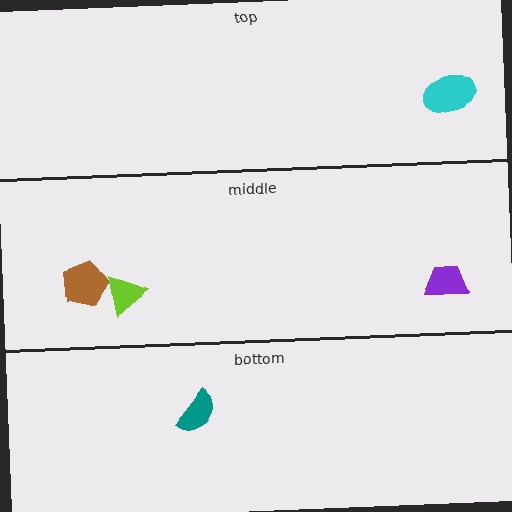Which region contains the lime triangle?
The middle region.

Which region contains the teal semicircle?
The bottom region.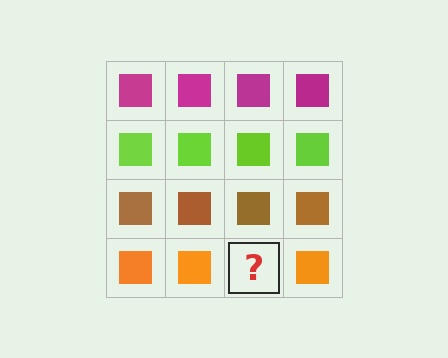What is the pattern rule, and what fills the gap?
The rule is that each row has a consistent color. The gap should be filled with an orange square.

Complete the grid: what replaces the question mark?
The question mark should be replaced with an orange square.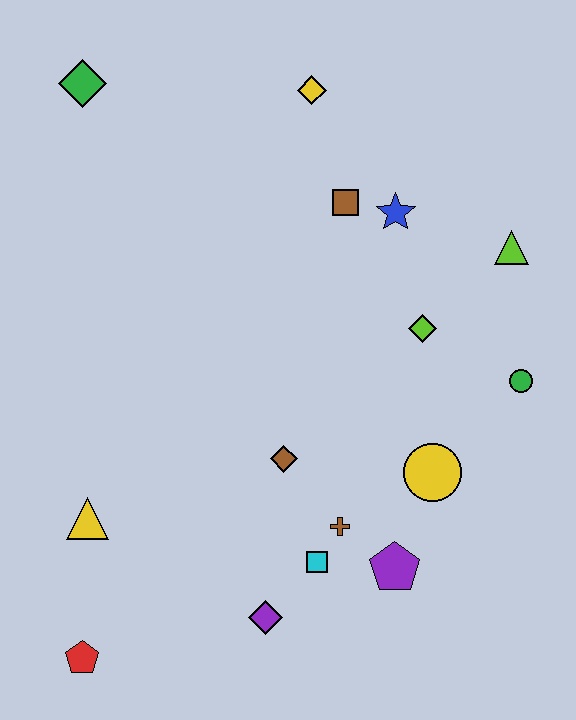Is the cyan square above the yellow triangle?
No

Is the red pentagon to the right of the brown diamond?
No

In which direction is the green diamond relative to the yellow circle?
The green diamond is above the yellow circle.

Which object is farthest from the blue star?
The red pentagon is farthest from the blue star.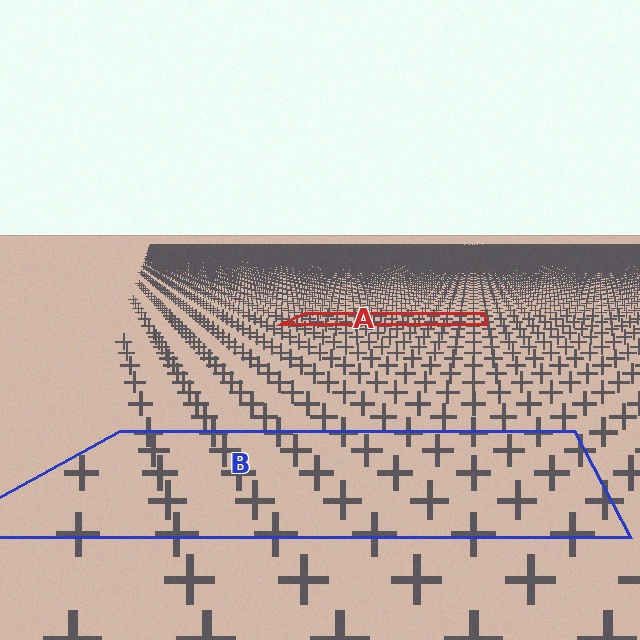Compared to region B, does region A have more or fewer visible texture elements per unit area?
Region A has more texture elements per unit area — they are packed more densely because it is farther away.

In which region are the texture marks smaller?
The texture marks are smaller in region A, because it is farther away.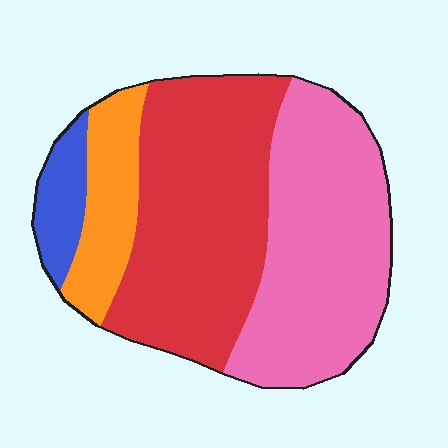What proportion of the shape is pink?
Pink covers roughly 40% of the shape.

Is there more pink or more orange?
Pink.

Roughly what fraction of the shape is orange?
Orange covers 13% of the shape.